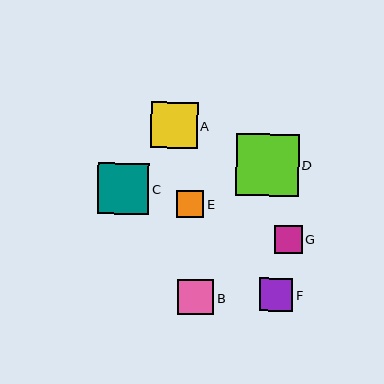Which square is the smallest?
Square E is the smallest with a size of approximately 27 pixels.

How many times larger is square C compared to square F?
Square C is approximately 1.6 times the size of square F.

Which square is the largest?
Square D is the largest with a size of approximately 62 pixels.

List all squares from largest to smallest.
From largest to smallest: D, C, A, B, F, G, E.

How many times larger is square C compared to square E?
Square C is approximately 1.9 times the size of square E.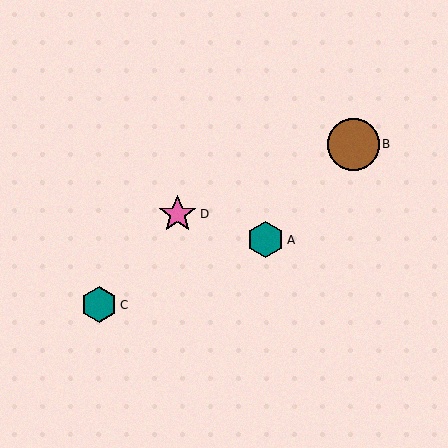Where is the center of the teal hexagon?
The center of the teal hexagon is at (99, 305).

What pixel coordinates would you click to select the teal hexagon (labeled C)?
Click at (99, 305) to select the teal hexagon C.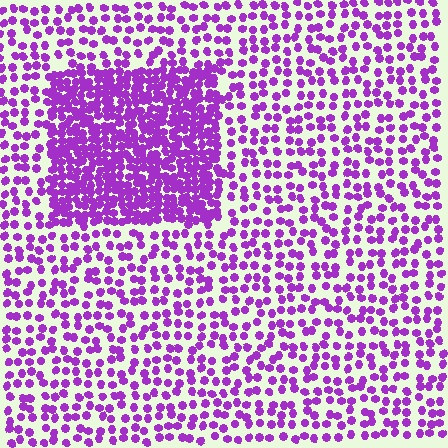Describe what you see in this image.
The image contains small purple elements arranged at two different densities. A rectangle-shaped region is visible where the elements are more densely packed than the surrounding area.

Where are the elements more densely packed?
The elements are more densely packed inside the rectangle boundary.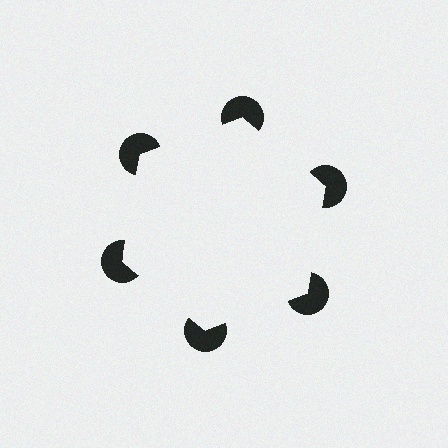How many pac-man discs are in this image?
There are 6 — one at each vertex of the illusory hexagon.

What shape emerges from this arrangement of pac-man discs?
An illusory hexagon — its edges are inferred from the aligned wedge cuts in the pac-man discs, not physically drawn.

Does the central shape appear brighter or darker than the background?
It typically appears slightly brighter than the background, even though no actual brightness change is drawn.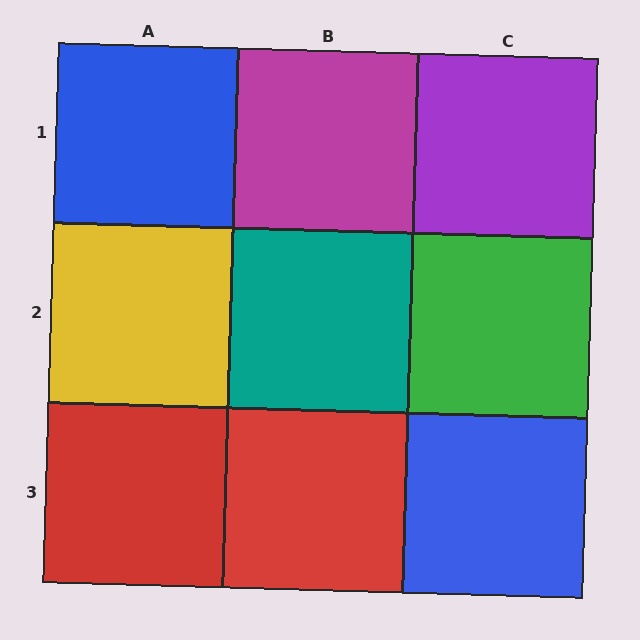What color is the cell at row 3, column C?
Blue.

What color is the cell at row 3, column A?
Red.